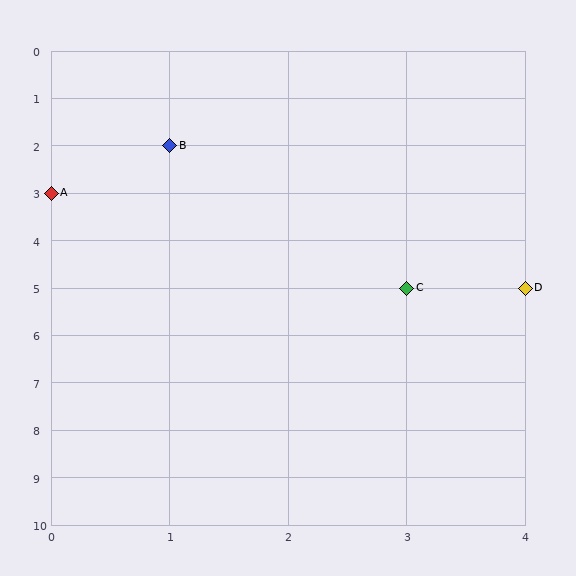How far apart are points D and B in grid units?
Points D and B are 3 columns and 3 rows apart (about 4.2 grid units diagonally).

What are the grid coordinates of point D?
Point D is at grid coordinates (4, 5).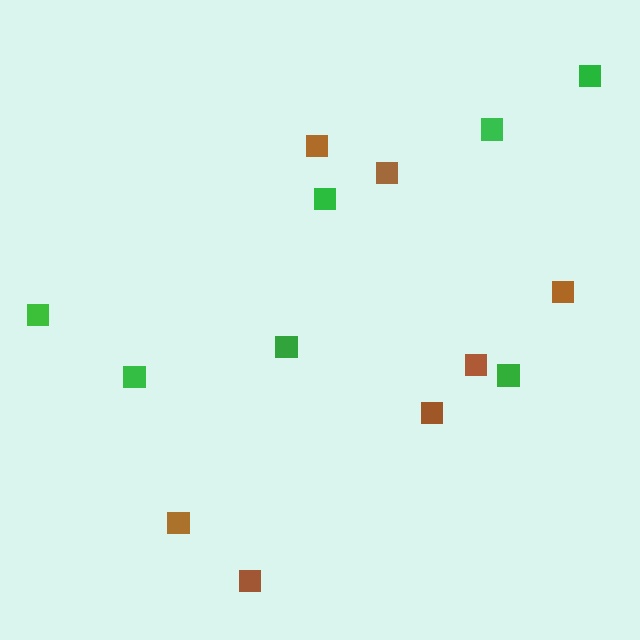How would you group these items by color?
There are 2 groups: one group of brown squares (7) and one group of green squares (7).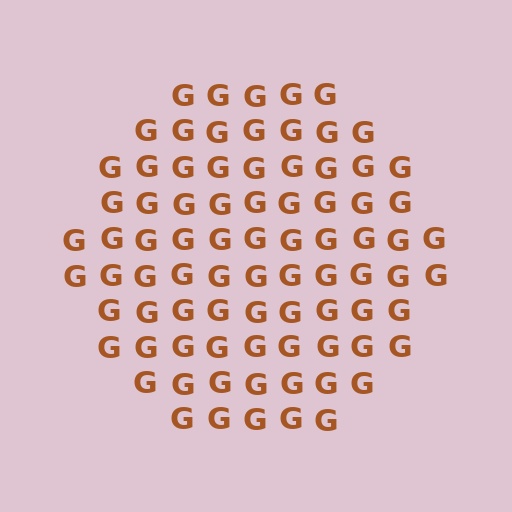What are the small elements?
The small elements are letter G's.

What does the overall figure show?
The overall figure shows a circle.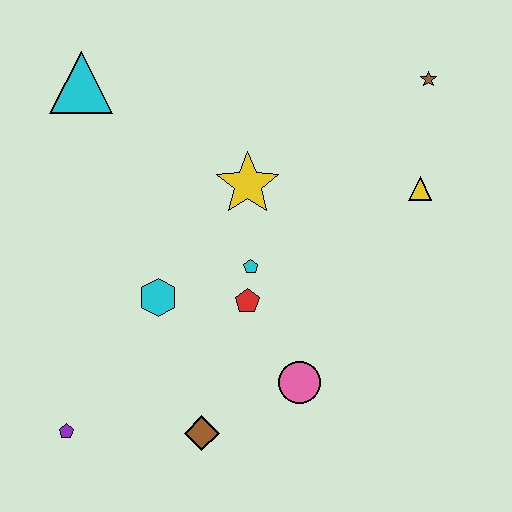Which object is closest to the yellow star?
The cyan pentagon is closest to the yellow star.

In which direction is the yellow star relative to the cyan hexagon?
The yellow star is above the cyan hexagon.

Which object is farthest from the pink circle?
The cyan triangle is farthest from the pink circle.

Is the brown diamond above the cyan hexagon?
No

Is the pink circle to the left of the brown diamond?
No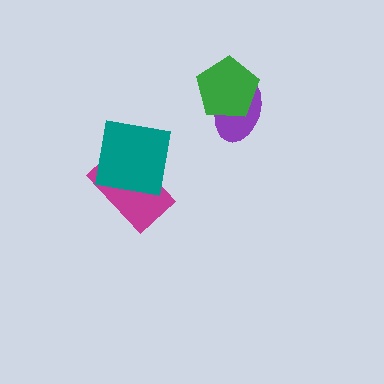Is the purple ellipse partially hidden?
Yes, it is partially covered by another shape.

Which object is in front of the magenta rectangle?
The teal square is in front of the magenta rectangle.